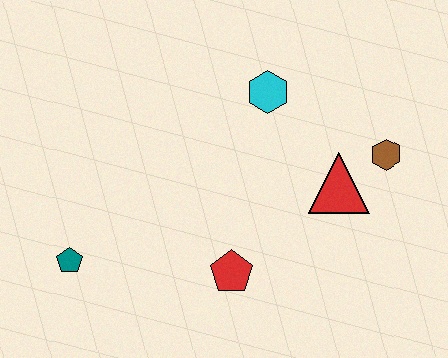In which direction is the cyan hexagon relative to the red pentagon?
The cyan hexagon is above the red pentagon.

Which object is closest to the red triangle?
The brown hexagon is closest to the red triangle.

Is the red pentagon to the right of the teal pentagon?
Yes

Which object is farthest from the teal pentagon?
The brown hexagon is farthest from the teal pentagon.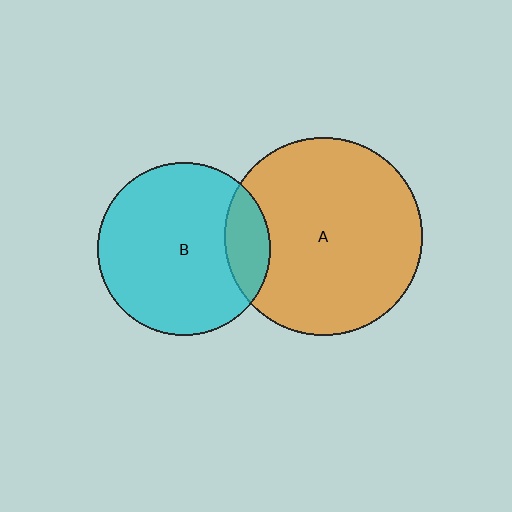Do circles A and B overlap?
Yes.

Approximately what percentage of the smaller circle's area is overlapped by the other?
Approximately 15%.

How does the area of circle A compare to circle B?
Approximately 1.3 times.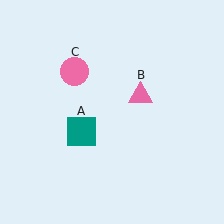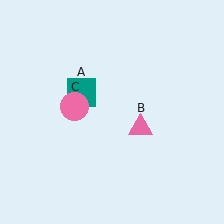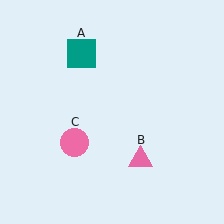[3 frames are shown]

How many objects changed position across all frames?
3 objects changed position: teal square (object A), pink triangle (object B), pink circle (object C).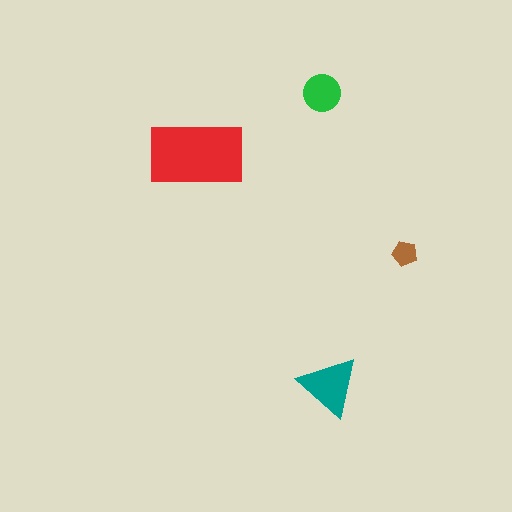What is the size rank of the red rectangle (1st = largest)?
1st.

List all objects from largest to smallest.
The red rectangle, the teal triangle, the green circle, the brown pentagon.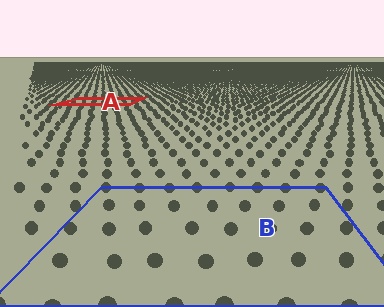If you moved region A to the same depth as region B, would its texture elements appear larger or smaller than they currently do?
They would appear larger. At a closer depth, the same texture elements are projected at a bigger on-screen size.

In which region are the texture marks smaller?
The texture marks are smaller in region A, because it is farther away.